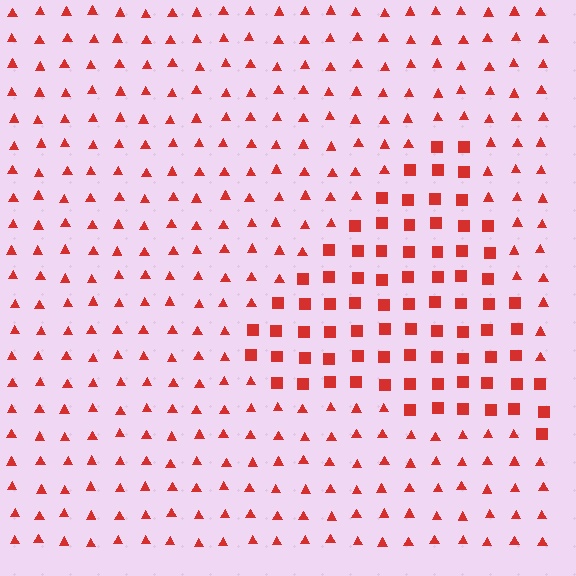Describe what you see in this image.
The image is filled with small red elements arranged in a uniform grid. A triangle-shaped region contains squares, while the surrounding area contains triangles. The boundary is defined purely by the change in element shape.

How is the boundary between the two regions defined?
The boundary is defined by a change in element shape: squares inside vs. triangles outside. All elements share the same color and spacing.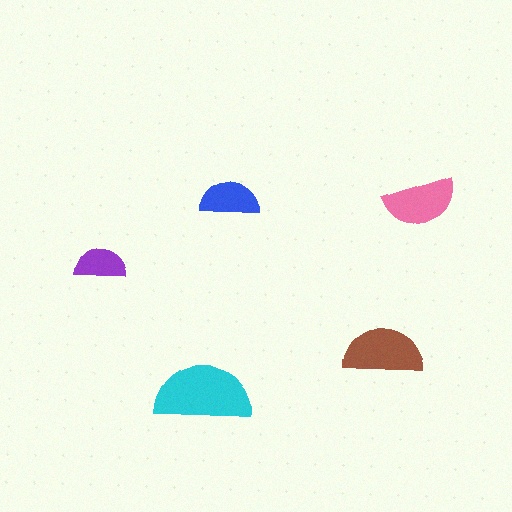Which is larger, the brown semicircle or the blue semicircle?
The brown one.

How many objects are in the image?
There are 5 objects in the image.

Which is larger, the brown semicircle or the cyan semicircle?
The cyan one.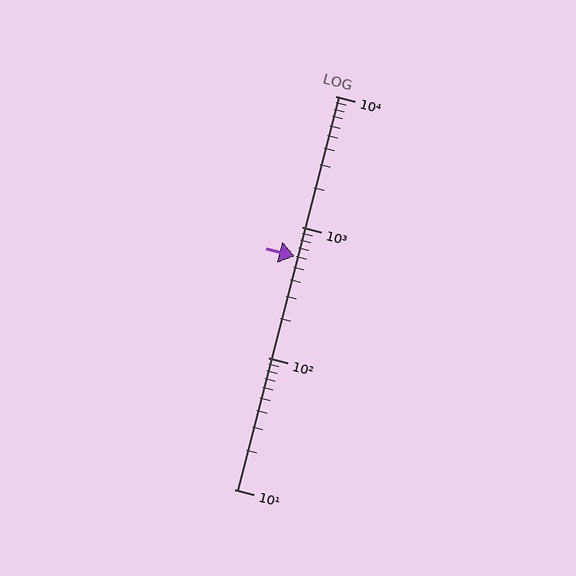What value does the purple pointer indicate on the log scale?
The pointer indicates approximately 600.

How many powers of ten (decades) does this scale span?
The scale spans 3 decades, from 10 to 10000.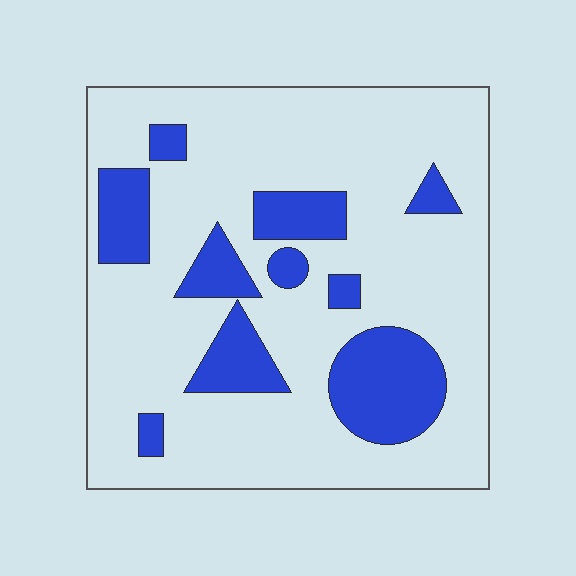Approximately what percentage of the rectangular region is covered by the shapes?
Approximately 20%.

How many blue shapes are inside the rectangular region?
10.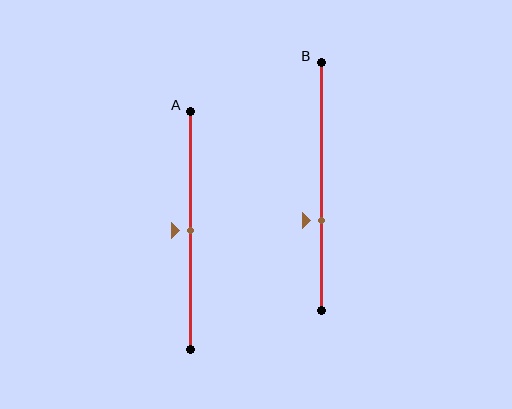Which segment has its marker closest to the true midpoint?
Segment A has its marker closest to the true midpoint.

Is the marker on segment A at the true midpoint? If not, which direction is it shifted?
Yes, the marker on segment A is at the true midpoint.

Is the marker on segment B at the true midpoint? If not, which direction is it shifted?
No, the marker on segment B is shifted downward by about 14% of the segment length.